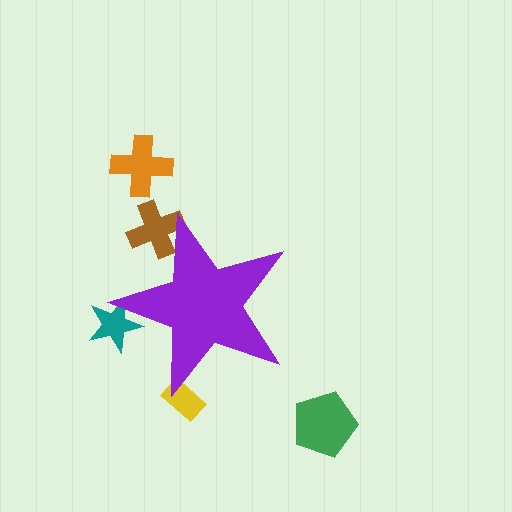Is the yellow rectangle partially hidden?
Yes, the yellow rectangle is partially hidden behind the purple star.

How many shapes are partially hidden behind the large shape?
3 shapes are partially hidden.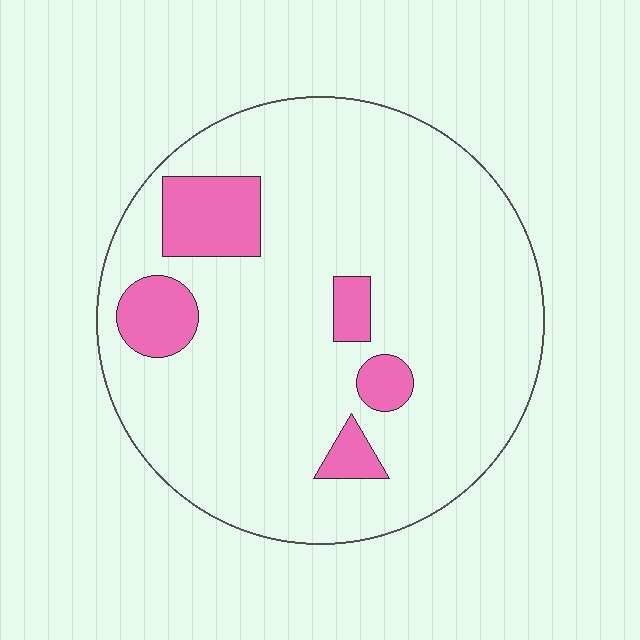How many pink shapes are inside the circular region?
5.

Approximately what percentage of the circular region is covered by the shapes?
Approximately 15%.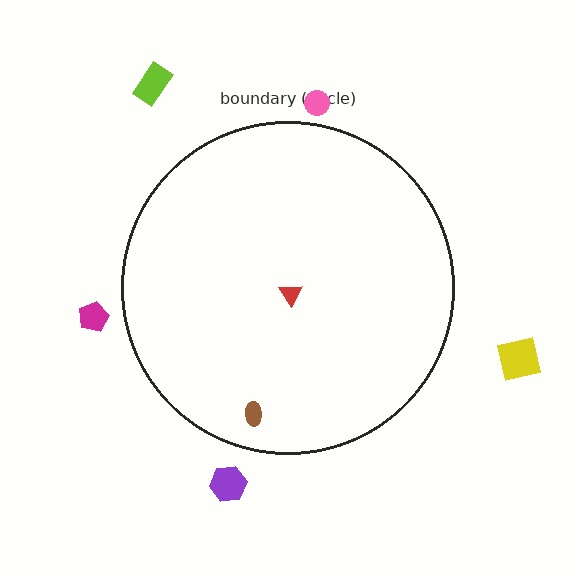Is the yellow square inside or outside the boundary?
Outside.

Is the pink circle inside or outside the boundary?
Outside.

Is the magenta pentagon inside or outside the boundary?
Outside.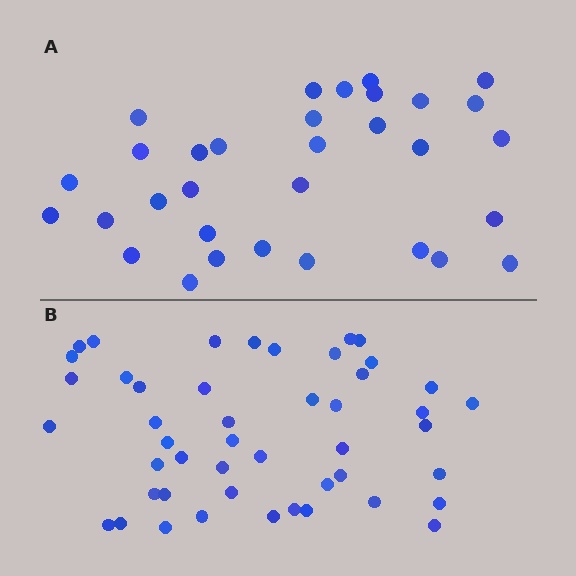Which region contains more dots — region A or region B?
Region B (the bottom region) has more dots.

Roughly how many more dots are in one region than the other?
Region B has approximately 15 more dots than region A.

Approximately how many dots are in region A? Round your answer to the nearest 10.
About 30 dots. (The exact count is 32, which rounds to 30.)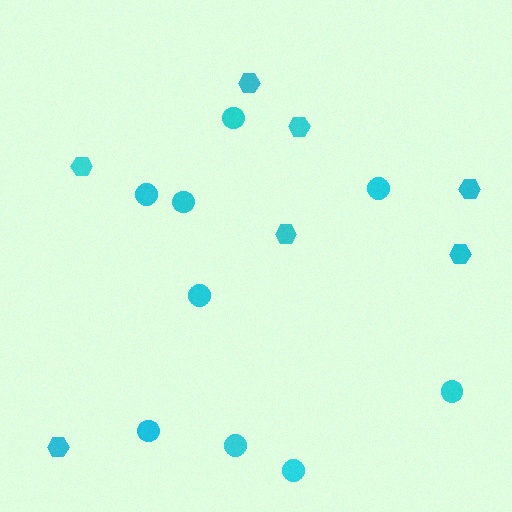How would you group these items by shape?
There are 2 groups: one group of hexagons (7) and one group of circles (9).